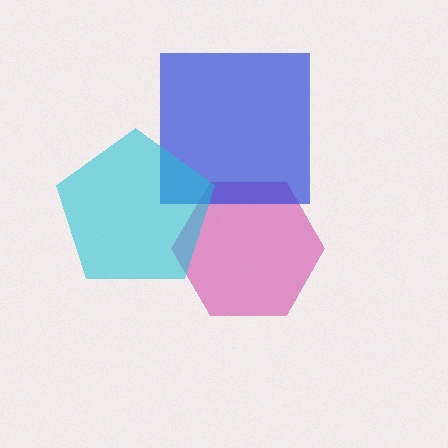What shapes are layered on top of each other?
The layered shapes are: a magenta hexagon, a blue square, a cyan pentagon.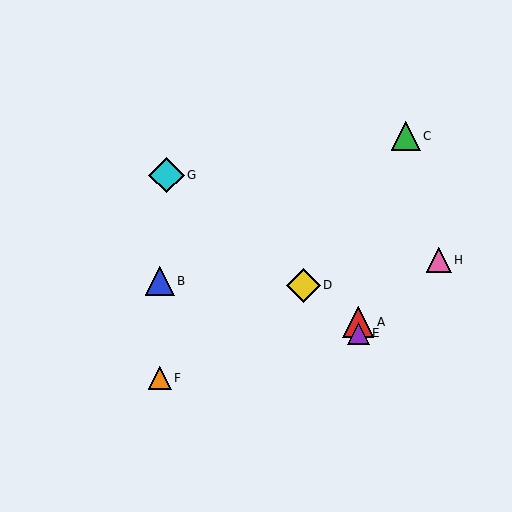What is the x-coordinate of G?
Object G is at x≈166.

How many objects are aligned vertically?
2 objects (A, E) are aligned vertically.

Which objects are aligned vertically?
Objects A, E are aligned vertically.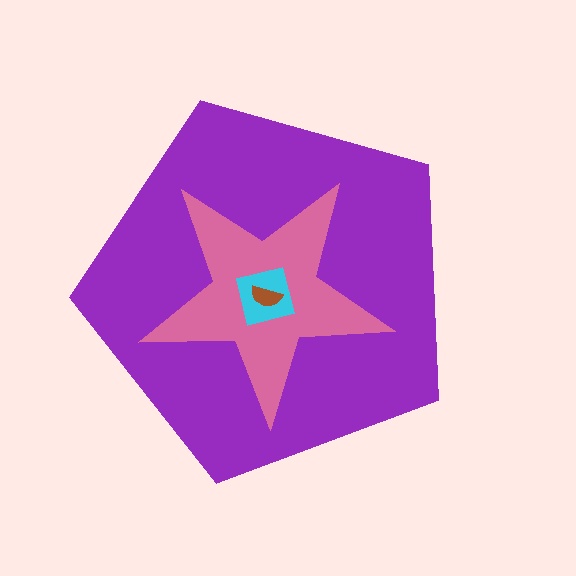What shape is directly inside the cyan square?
The brown semicircle.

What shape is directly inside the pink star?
The cyan square.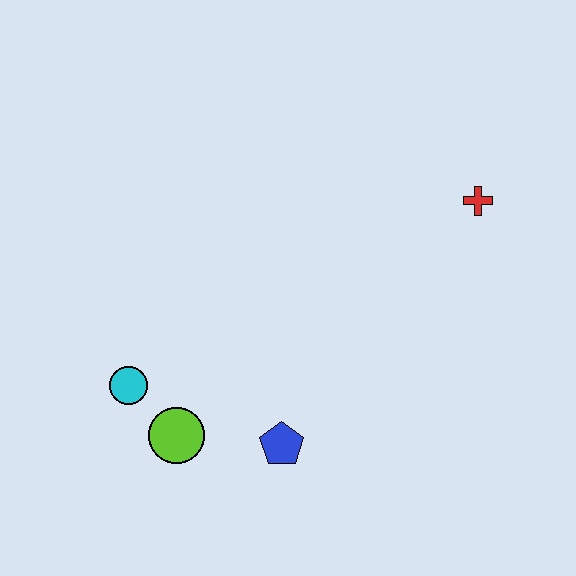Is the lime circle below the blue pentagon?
No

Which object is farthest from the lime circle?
The red cross is farthest from the lime circle.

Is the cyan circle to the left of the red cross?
Yes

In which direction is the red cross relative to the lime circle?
The red cross is to the right of the lime circle.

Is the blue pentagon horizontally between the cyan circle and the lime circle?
No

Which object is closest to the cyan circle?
The lime circle is closest to the cyan circle.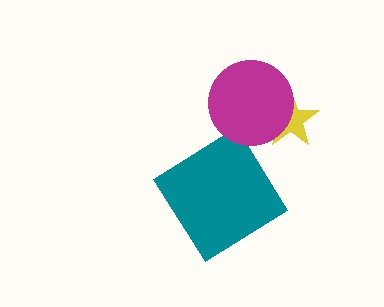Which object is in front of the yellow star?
The magenta circle is in front of the yellow star.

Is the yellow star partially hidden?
Yes, it is partially covered by another shape.